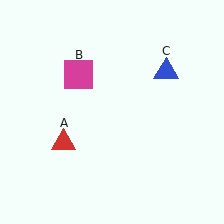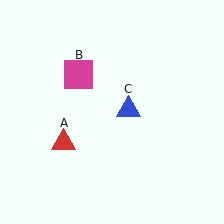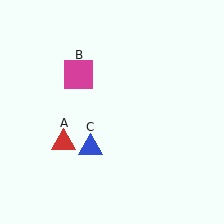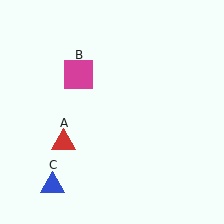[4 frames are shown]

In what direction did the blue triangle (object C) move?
The blue triangle (object C) moved down and to the left.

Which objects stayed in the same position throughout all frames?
Red triangle (object A) and magenta square (object B) remained stationary.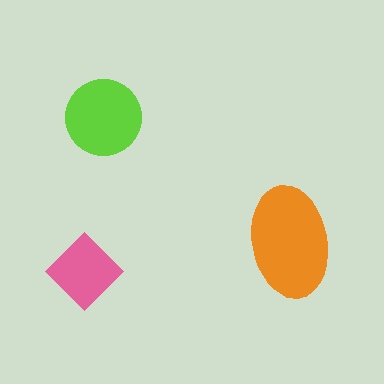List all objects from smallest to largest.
The pink diamond, the lime circle, the orange ellipse.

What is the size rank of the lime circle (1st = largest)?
2nd.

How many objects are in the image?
There are 3 objects in the image.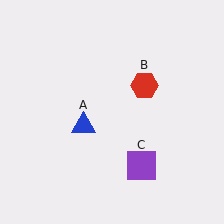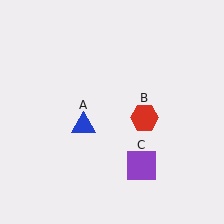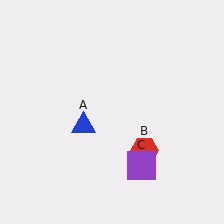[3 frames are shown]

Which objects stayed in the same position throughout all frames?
Blue triangle (object A) and purple square (object C) remained stationary.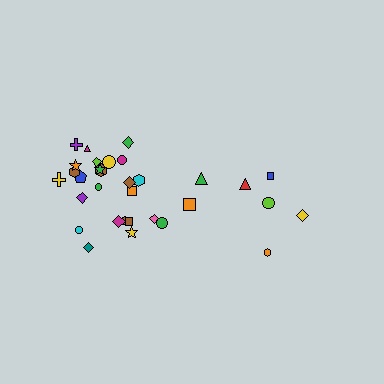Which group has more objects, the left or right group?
The left group.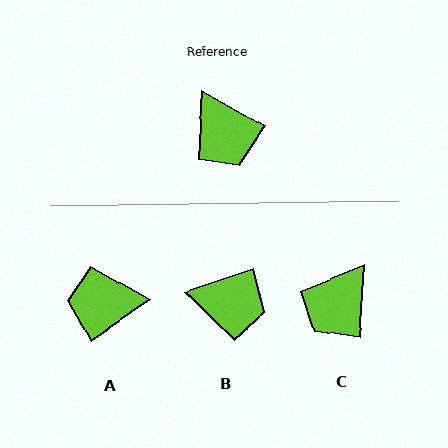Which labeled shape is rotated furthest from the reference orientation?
A, about 116 degrees away.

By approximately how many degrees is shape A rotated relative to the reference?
Approximately 116 degrees clockwise.